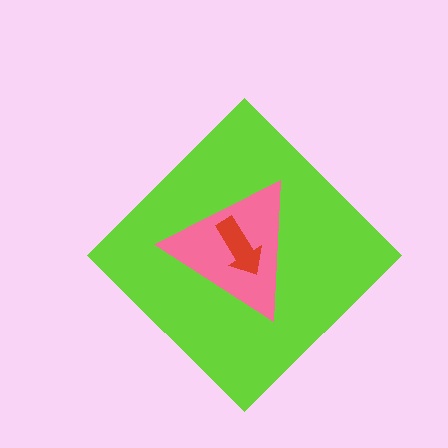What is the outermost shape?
The lime diamond.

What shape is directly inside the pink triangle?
The red arrow.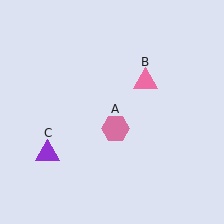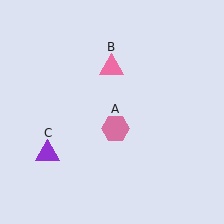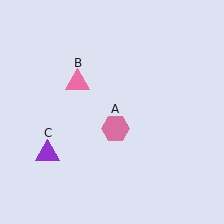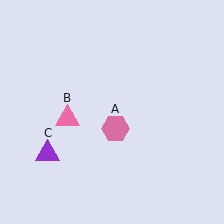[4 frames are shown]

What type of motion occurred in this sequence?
The pink triangle (object B) rotated counterclockwise around the center of the scene.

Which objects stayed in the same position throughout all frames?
Pink hexagon (object A) and purple triangle (object C) remained stationary.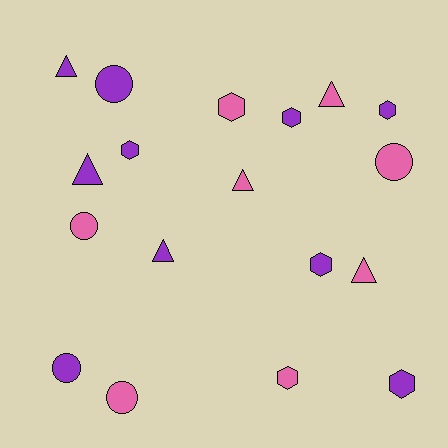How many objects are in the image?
There are 18 objects.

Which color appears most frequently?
Purple, with 10 objects.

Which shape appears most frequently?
Hexagon, with 7 objects.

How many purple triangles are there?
There are 3 purple triangles.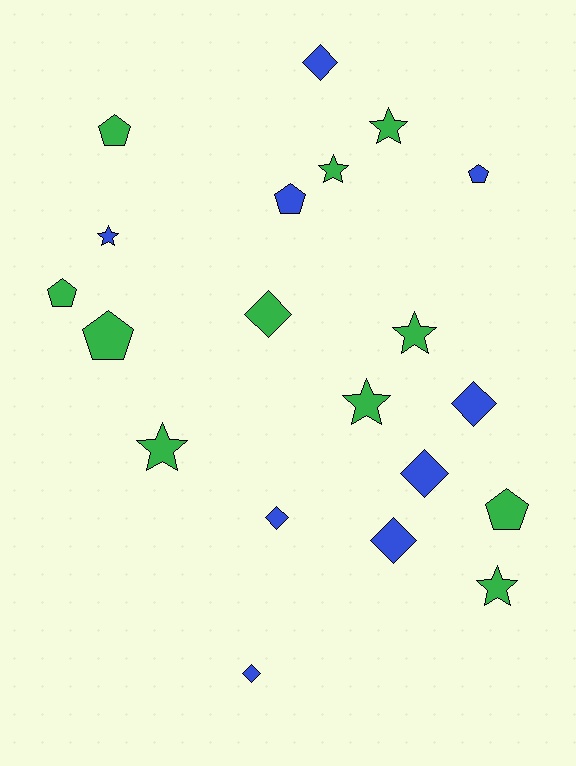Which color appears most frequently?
Green, with 11 objects.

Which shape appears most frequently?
Star, with 7 objects.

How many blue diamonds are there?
There are 6 blue diamonds.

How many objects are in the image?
There are 20 objects.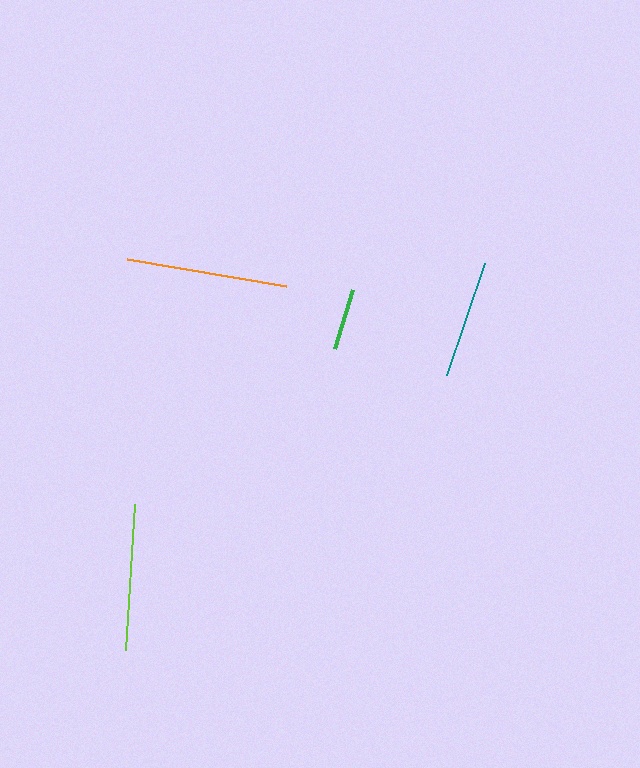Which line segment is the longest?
The orange line is the longest at approximately 161 pixels.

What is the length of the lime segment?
The lime segment is approximately 146 pixels long.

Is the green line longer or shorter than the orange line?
The orange line is longer than the green line.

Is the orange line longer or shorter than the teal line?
The orange line is longer than the teal line.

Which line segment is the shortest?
The green line is the shortest at approximately 62 pixels.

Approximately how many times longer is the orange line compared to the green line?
The orange line is approximately 2.6 times the length of the green line.